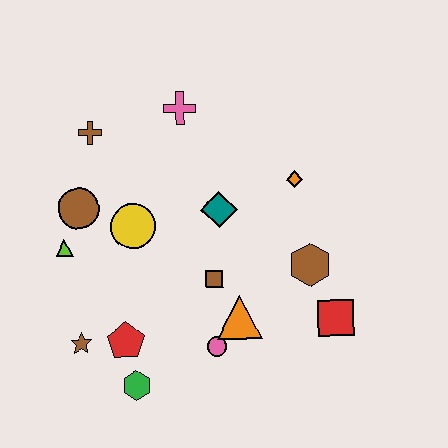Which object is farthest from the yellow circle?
The red square is farthest from the yellow circle.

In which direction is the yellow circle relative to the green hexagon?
The yellow circle is above the green hexagon.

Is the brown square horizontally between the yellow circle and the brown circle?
No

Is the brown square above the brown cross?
No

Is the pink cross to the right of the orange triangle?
No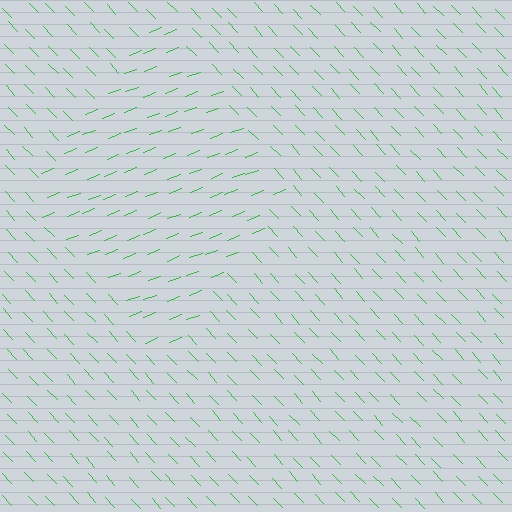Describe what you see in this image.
The image is filled with small green line segments. A diamond region in the image has lines oriented differently from the surrounding lines, creating a visible texture boundary.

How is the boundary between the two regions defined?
The boundary is defined purely by a change in line orientation (approximately 68 degrees difference). All lines are the same color and thickness.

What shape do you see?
I see a diamond.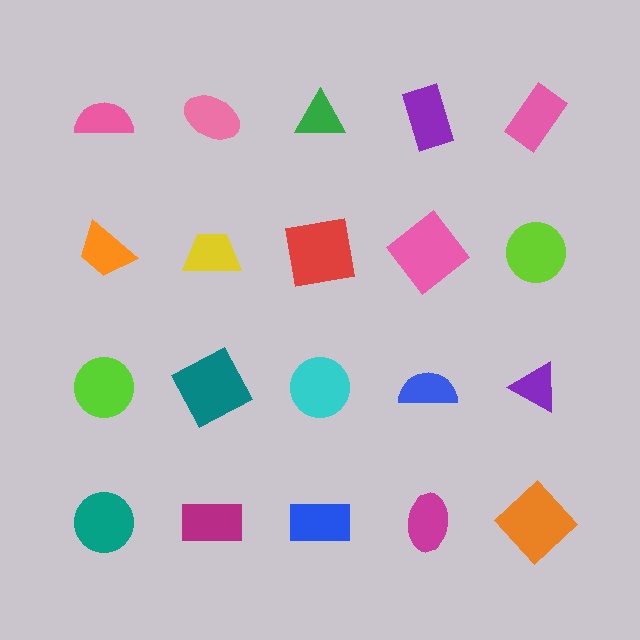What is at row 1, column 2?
A pink ellipse.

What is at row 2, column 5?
A lime circle.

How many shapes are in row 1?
5 shapes.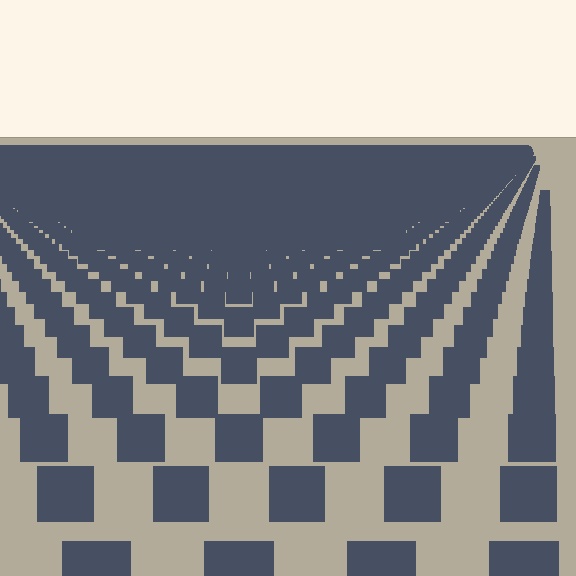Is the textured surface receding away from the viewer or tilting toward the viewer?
The surface is receding away from the viewer. Texture elements get smaller and denser toward the top.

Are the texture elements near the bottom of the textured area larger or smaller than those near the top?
Larger. Near the bottom, elements are closer to the viewer and appear at a bigger on-screen size.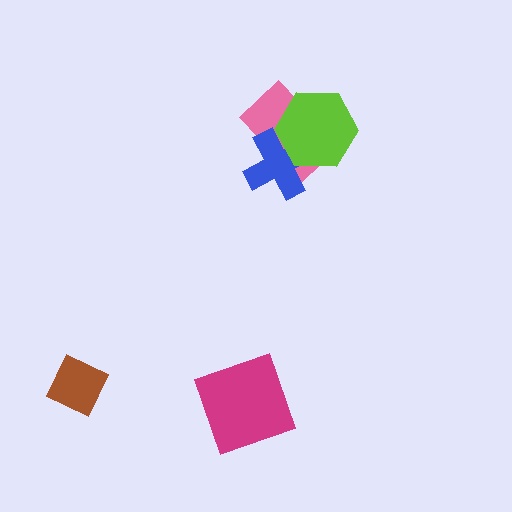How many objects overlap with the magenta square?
0 objects overlap with the magenta square.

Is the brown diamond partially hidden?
No, no other shape covers it.